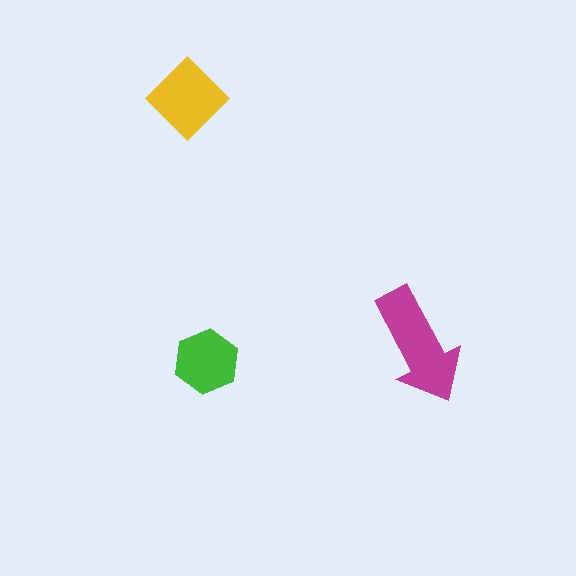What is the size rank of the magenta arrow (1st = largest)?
1st.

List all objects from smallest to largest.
The green hexagon, the yellow diamond, the magenta arrow.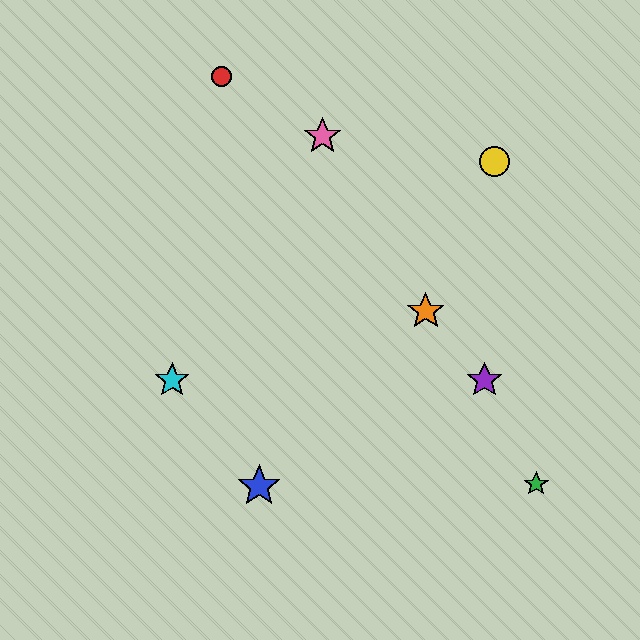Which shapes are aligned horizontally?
The purple star, the cyan star are aligned horizontally.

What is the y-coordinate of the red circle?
The red circle is at y≈76.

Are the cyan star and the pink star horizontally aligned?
No, the cyan star is at y≈380 and the pink star is at y≈136.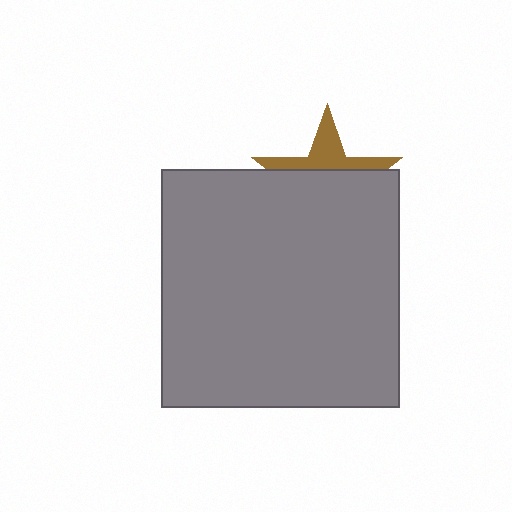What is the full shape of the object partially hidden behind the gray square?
The partially hidden object is a brown star.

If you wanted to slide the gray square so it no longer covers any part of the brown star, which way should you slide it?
Slide it down — that is the most direct way to separate the two shapes.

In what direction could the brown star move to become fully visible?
The brown star could move up. That would shift it out from behind the gray square entirely.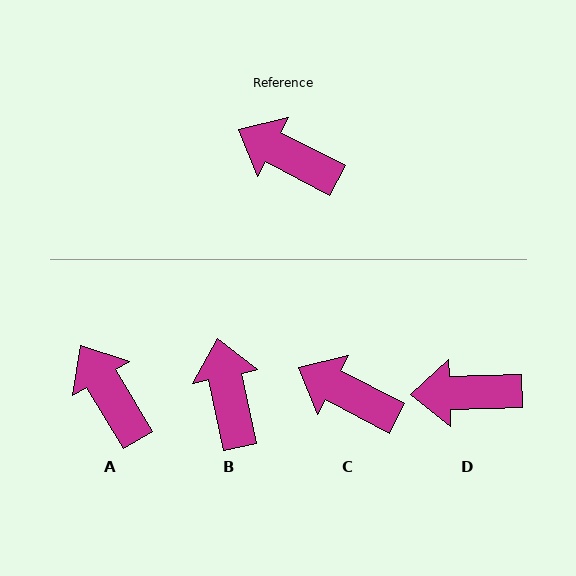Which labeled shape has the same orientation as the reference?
C.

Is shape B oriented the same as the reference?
No, it is off by about 51 degrees.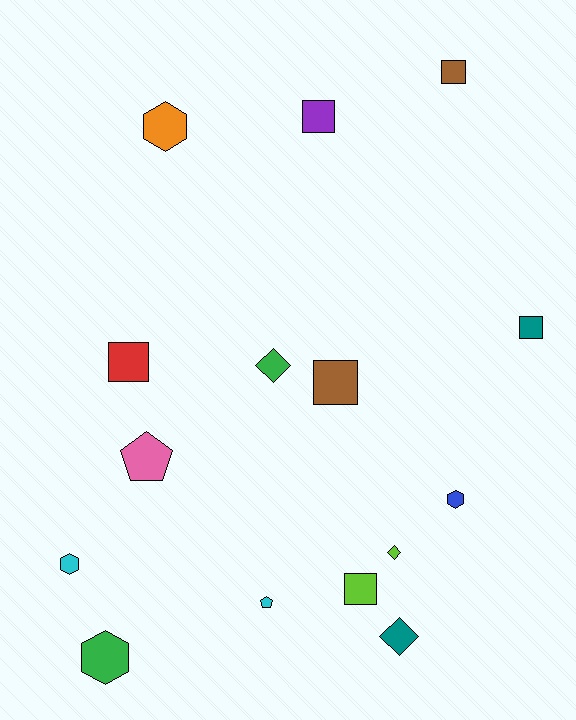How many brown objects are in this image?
There are 2 brown objects.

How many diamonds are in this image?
There are 3 diamonds.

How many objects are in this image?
There are 15 objects.